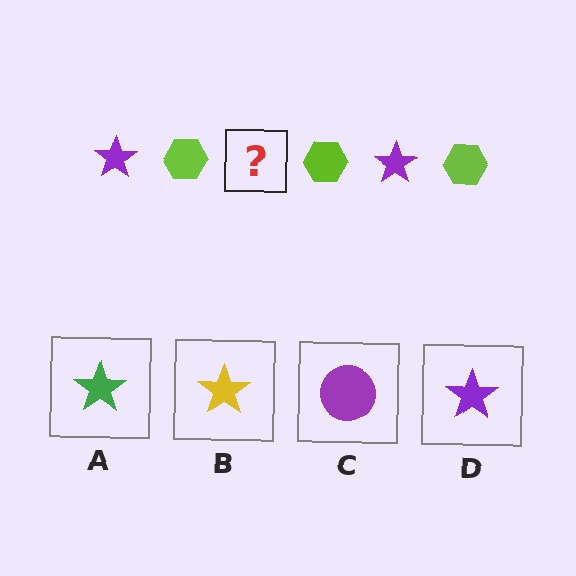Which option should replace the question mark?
Option D.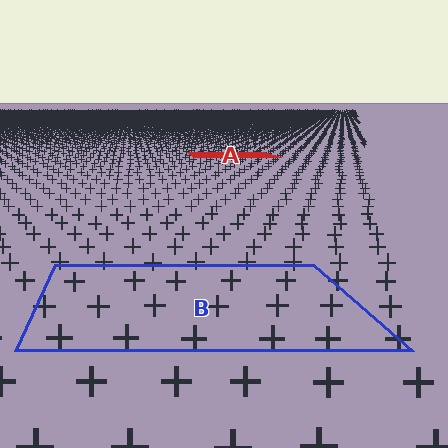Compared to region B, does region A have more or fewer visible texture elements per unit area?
Region A has more texture elements per unit area — they are packed more densely because it is farther away.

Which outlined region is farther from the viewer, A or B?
Region A is farther from the viewer — the texture elements inside it appear smaller and more densely packed.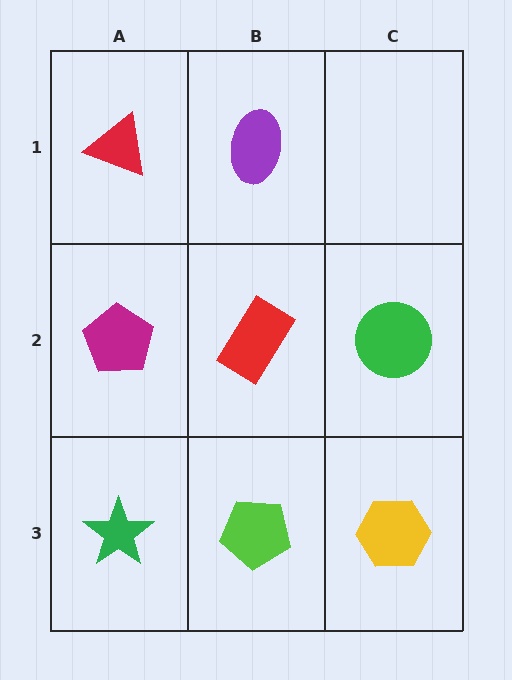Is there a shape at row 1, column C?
No, that cell is empty.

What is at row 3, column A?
A green star.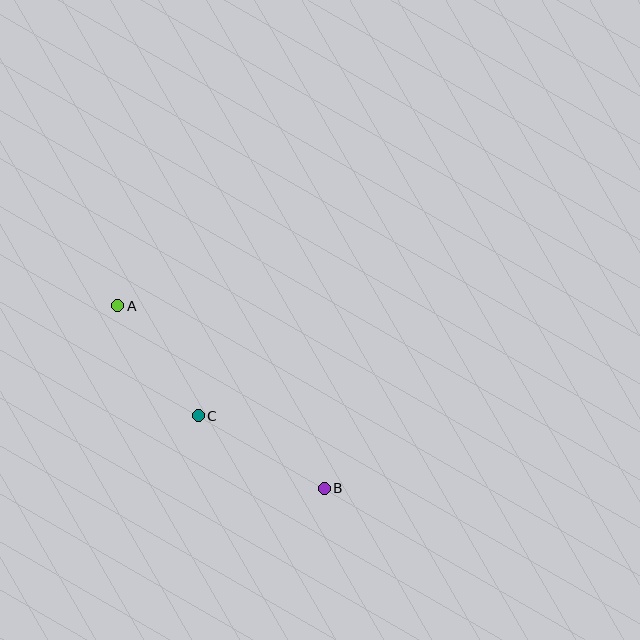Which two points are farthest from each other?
Points A and B are farthest from each other.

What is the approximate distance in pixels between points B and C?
The distance between B and C is approximately 145 pixels.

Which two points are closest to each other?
Points A and C are closest to each other.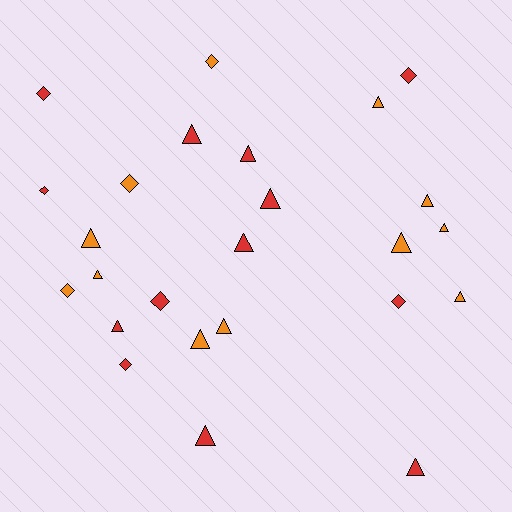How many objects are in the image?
There are 25 objects.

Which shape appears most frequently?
Triangle, with 16 objects.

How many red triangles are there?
There are 7 red triangles.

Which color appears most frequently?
Red, with 13 objects.